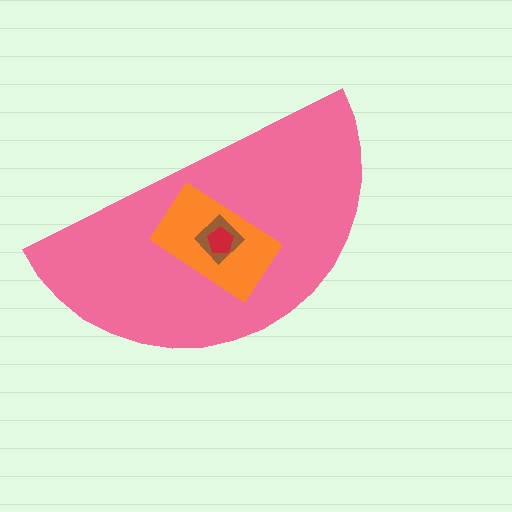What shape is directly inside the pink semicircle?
The orange rectangle.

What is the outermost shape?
The pink semicircle.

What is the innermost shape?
The red pentagon.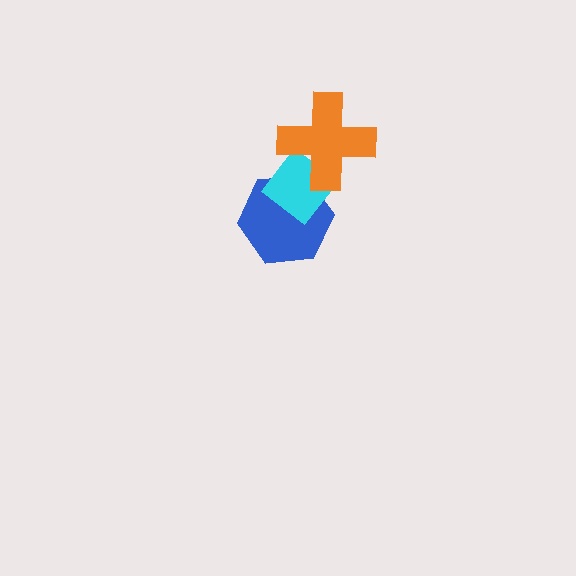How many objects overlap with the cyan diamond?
2 objects overlap with the cyan diamond.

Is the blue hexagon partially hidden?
Yes, it is partially covered by another shape.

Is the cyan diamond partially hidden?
Yes, it is partially covered by another shape.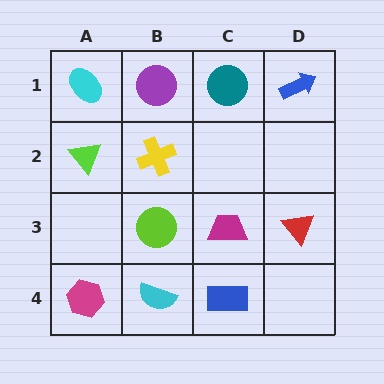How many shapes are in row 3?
3 shapes.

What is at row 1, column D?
A blue arrow.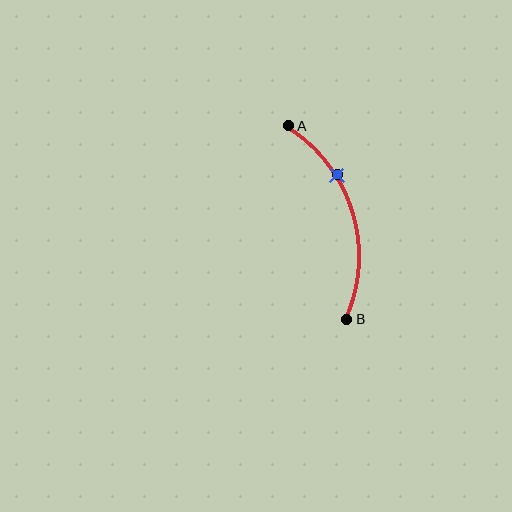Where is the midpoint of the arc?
The arc midpoint is the point on the curve farthest from the straight line joining A and B. It sits to the right of that line.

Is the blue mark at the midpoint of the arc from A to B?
No. The blue mark lies on the arc but is closer to endpoint A. The arc midpoint would be at the point on the curve equidistant along the arc from both A and B.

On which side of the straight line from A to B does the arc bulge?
The arc bulges to the right of the straight line connecting A and B.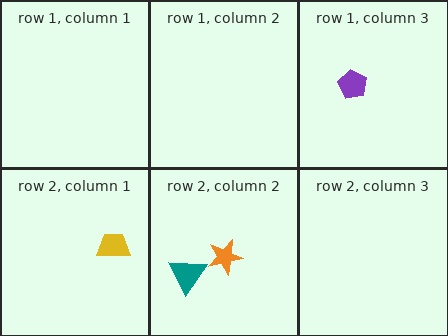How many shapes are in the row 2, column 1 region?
1.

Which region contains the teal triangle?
The row 2, column 2 region.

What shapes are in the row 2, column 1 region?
The yellow trapezoid.